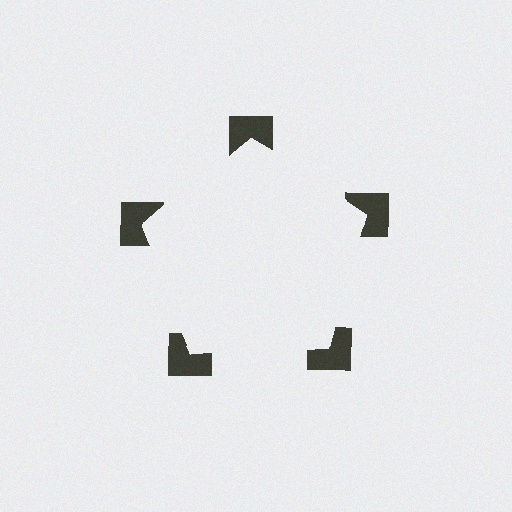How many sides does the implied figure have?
5 sides.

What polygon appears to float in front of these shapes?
An illusory pentagon — its edges are inferred from the aligned wedge cuts in the notched squares, not physically drawn.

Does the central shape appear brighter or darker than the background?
It typically appears slightly brighter than the background, even though no actual brightness change is drawn.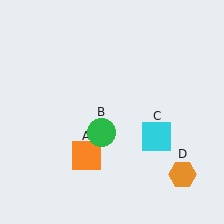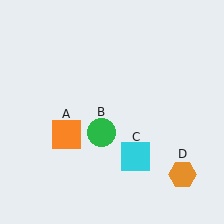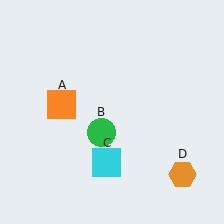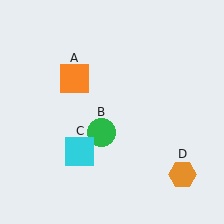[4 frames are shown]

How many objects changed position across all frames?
2 objects changed position: orange square (object A), cyan square (object C).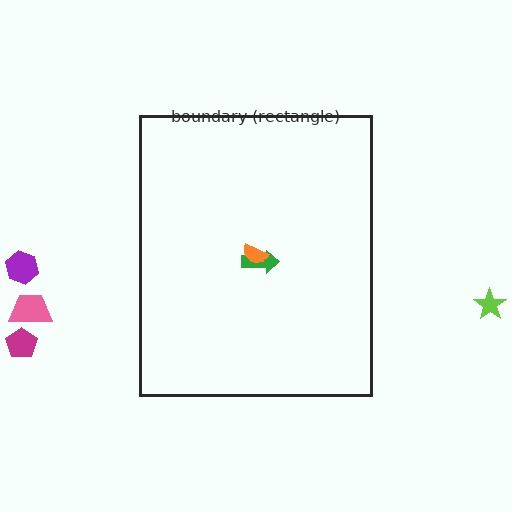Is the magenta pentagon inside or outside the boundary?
Outside.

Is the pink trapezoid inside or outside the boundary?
Outside.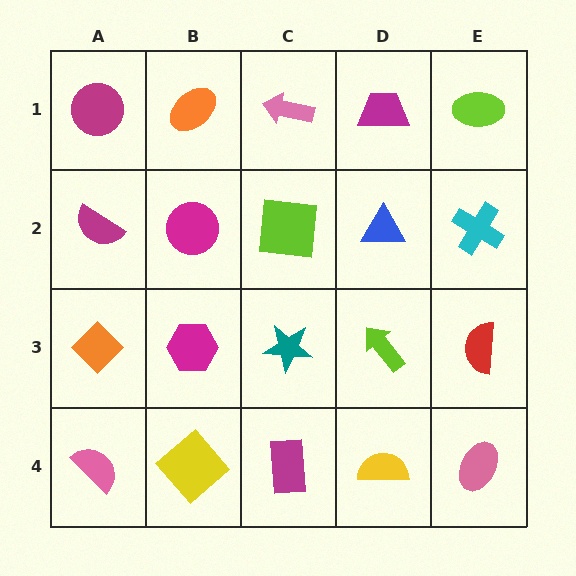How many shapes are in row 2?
5 shapes.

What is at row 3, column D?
A lime arrow.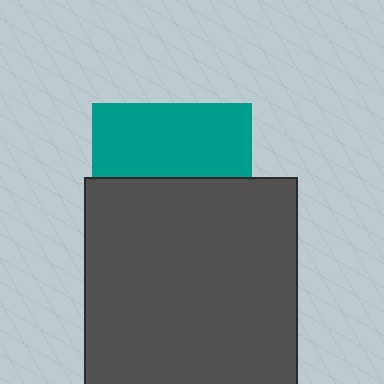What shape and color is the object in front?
The object in front is a dark gray square.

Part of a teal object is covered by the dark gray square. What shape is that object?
It is a square.